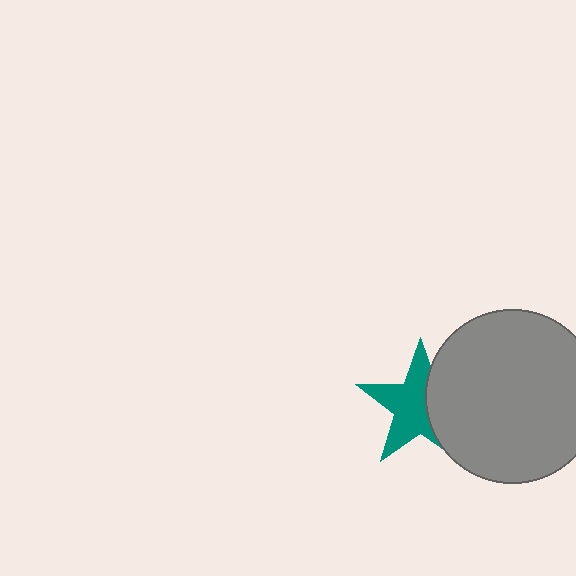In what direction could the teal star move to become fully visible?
The teal star could move left. That would shift it out from behind the gray circle entirely.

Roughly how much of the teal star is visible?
About half of it is visible (roughly 62%).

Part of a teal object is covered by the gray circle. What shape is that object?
It is a star.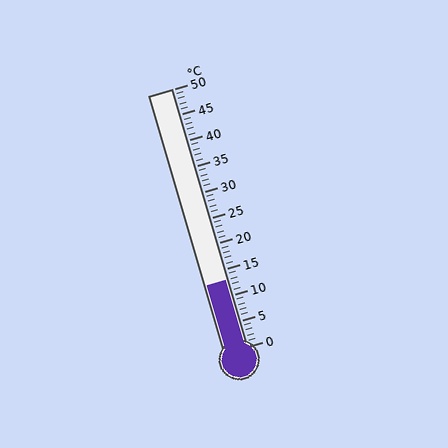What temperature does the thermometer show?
The thermometer shows approximately 13°C.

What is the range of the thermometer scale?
The thermometer scale ranges from 0°C to 50°C.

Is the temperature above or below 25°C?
The temperature is below 25°C.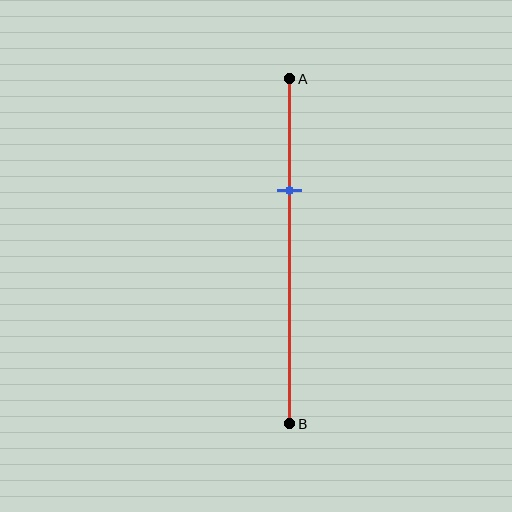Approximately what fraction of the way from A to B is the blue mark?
The blue mark is approximately 30% of the way from A to B.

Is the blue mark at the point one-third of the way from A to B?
Yes, the mark is approximately at the one-third point.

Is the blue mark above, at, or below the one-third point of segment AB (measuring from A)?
The blue mark is approximately at the one-third point of segment AB.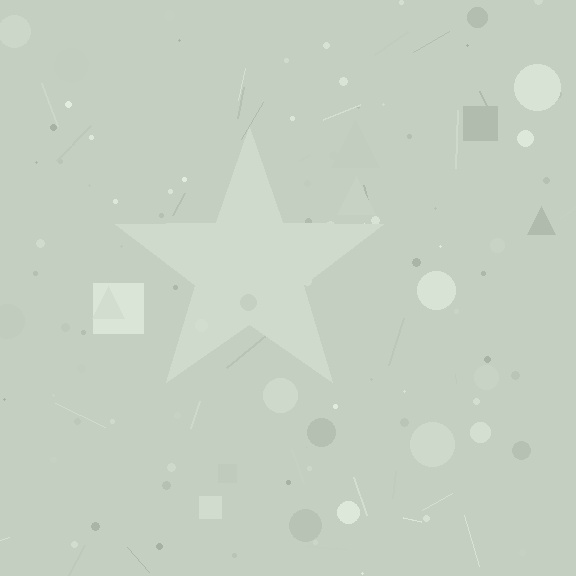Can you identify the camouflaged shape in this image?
The camouflaged shape is a star.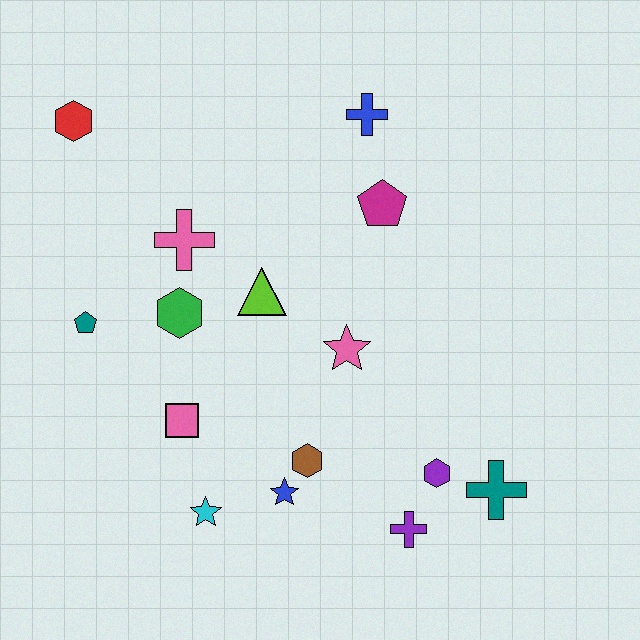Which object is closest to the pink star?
The lime triangle is closest to the pink star.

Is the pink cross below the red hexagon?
Yes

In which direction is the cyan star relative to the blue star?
The cyan star is to the left of the blue star.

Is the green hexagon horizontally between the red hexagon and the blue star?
Yes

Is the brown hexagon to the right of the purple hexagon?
No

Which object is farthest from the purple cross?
The red hexagon is farthest from the purple cross.